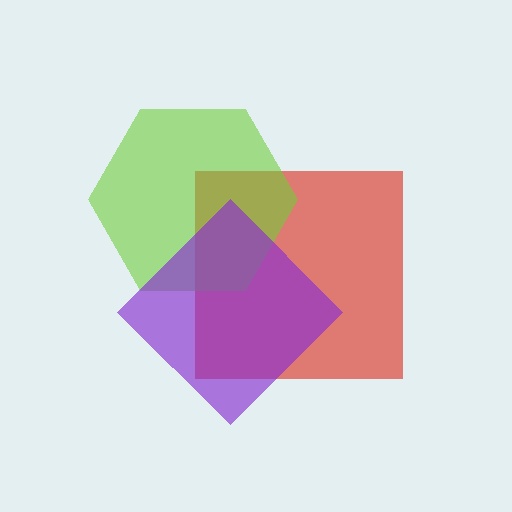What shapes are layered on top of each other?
The layered shapes are: a red square, a lime hexagon, a purple diamond.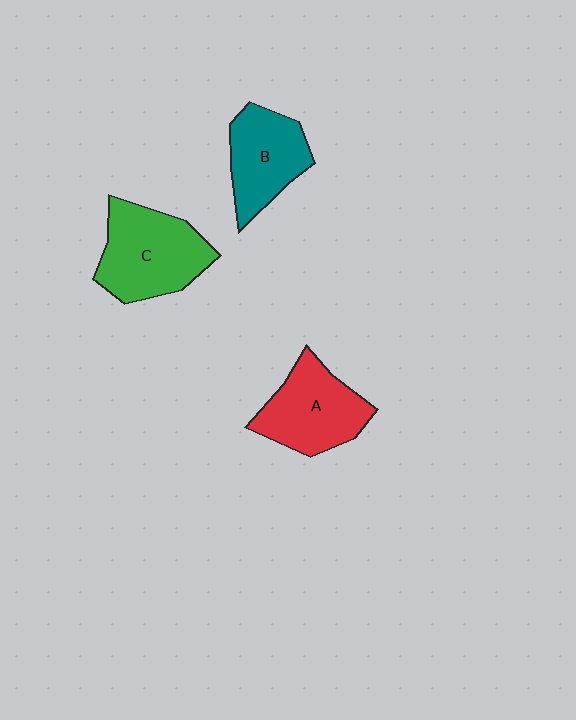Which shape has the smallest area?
Shape B (teal).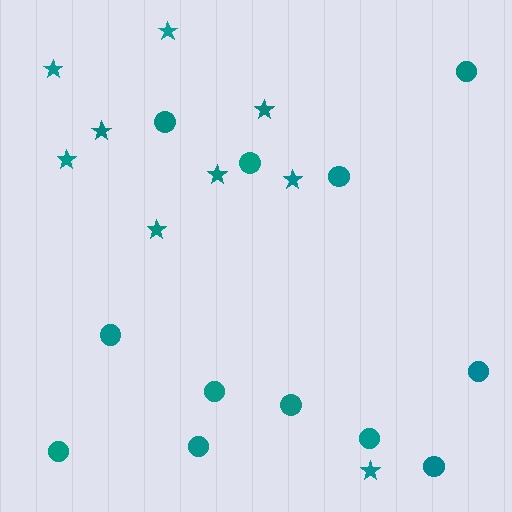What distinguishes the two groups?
There are 2 groups: one group of circles (12) and one group of stars (9).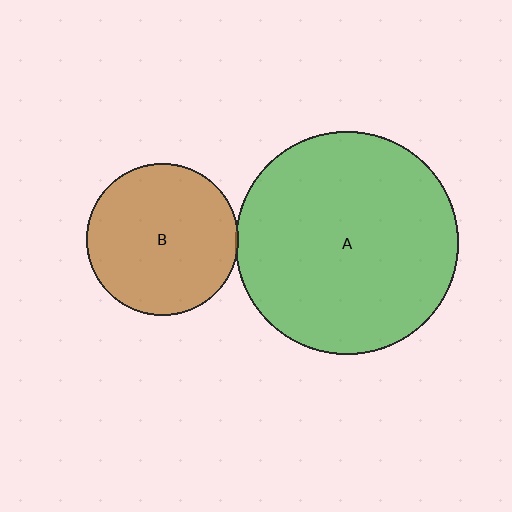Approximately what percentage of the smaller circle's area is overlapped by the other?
Approximately 5%.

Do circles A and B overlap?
Yes.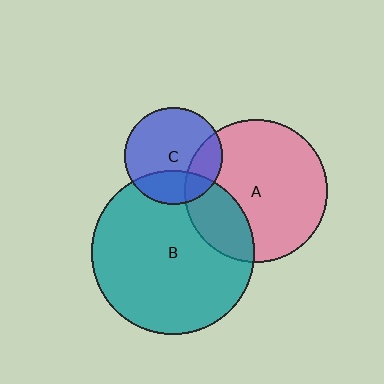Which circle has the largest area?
Circle B (teal).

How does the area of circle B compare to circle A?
Approximately 1.3 times.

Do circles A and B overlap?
Yes.